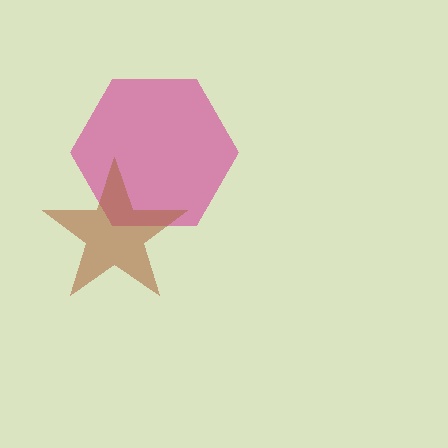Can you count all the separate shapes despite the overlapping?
Yes, there are 2 separate shapes.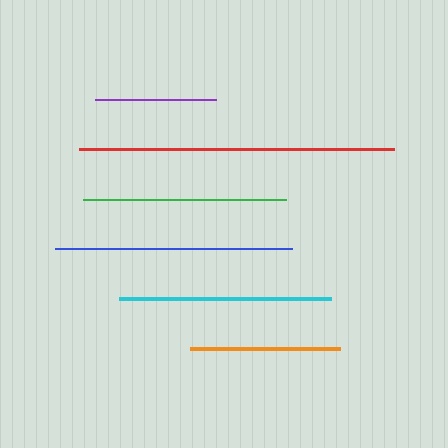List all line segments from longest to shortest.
From longest to shortest: red, blue, cyan, green, orange, purple.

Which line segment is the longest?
The red line is the longest at approximately 316 pixels.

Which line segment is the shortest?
The purple line is the shortest at approximately 120 pixels.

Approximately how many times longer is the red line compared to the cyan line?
The red line is approximately 1.5 times the length of the cyan line.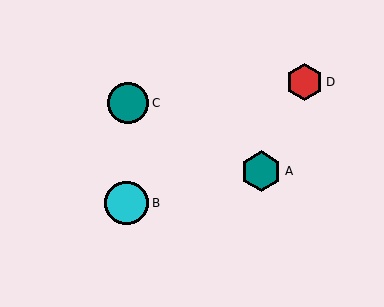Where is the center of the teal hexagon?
The center of the teal hexagon is at (261, 171).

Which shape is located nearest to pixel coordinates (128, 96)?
The teal circle (labeled C) at (128, 103) is nearest to that location.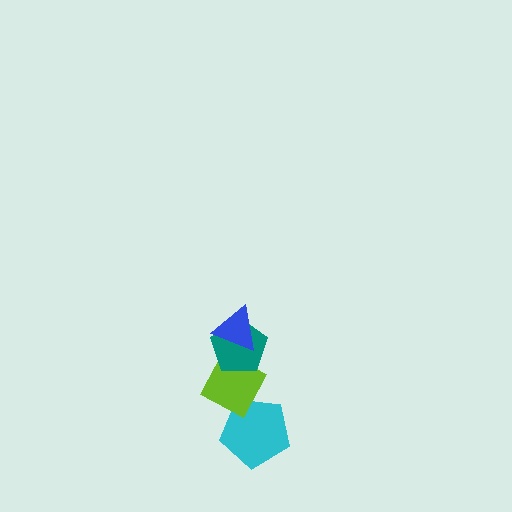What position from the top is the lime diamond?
The lime diamond is 3rd from the top.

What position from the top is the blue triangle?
The blue triangle is 1st from the top.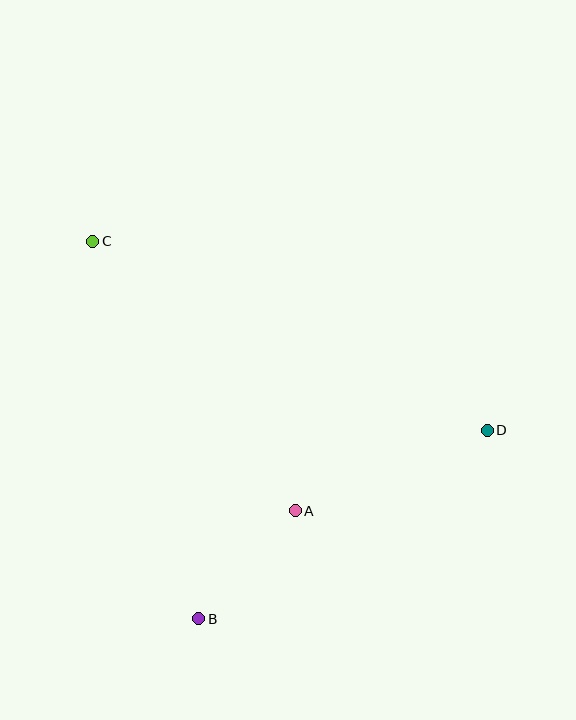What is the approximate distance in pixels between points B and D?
The distance between B and D is approximately 345 pixels.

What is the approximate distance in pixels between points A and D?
The distance between A and D is approximately 208 pixels.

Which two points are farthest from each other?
Points C and D are farthest from each other.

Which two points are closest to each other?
Points A and B are closest to each other.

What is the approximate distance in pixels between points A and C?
The distance between A and C is approximately 337 pixels.